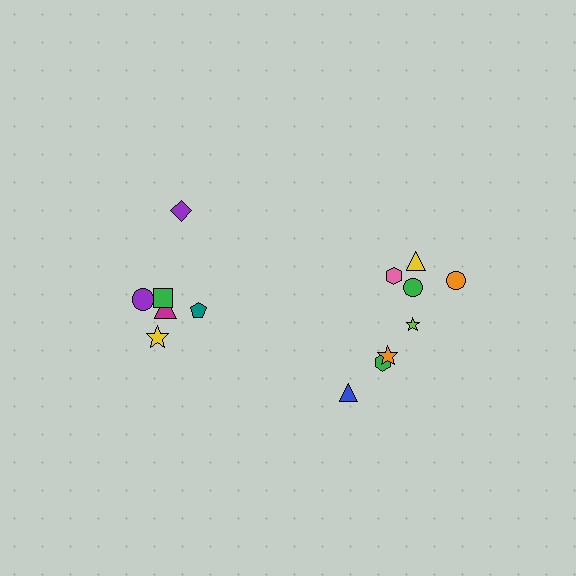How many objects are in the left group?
There are 6 objects.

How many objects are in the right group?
There are 8 objects.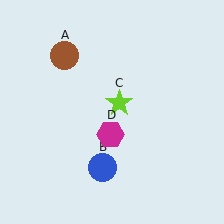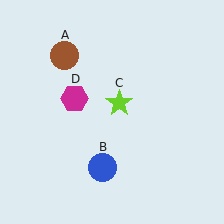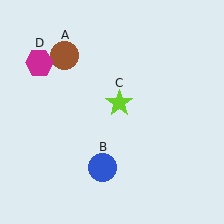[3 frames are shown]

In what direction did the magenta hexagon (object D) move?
The magenta hexagon (object D) moved up and to the left.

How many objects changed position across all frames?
1 object changed position: magenta hexagon (object D).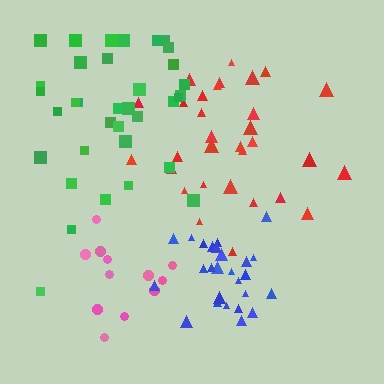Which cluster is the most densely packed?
Blue.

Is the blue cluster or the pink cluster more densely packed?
Blue.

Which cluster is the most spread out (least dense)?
Green.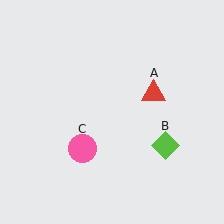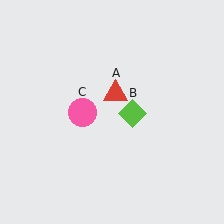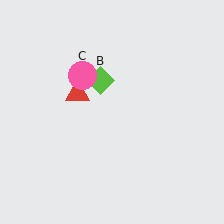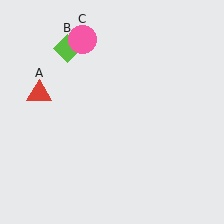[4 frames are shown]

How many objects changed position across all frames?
3 objects changed position: red triangle (object A), lime diamond (object B), pink circle (object C).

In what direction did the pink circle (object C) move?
The pink circle (object C) moved up.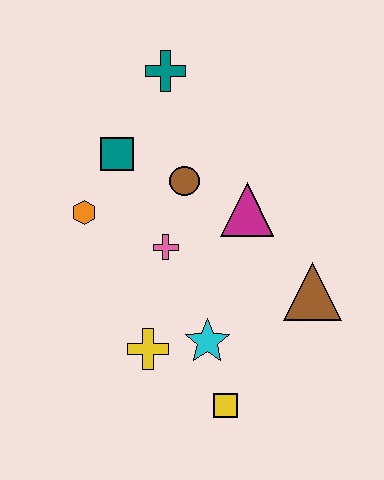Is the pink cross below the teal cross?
Yes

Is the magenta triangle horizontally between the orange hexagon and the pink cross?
No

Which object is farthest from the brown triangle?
The teal cross is farthest from the brown triangle.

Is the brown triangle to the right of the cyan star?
Yes